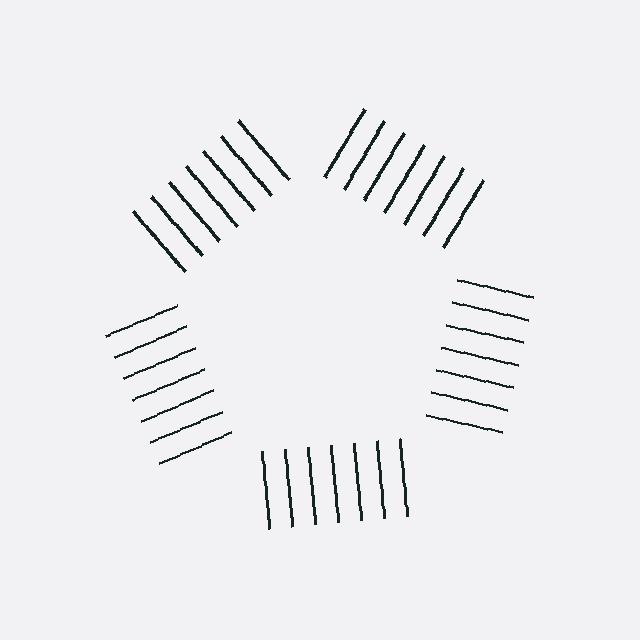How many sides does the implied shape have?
5 sides — the line-ends trace a pentagon.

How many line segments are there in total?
35 — 7 along each of the 5 edges.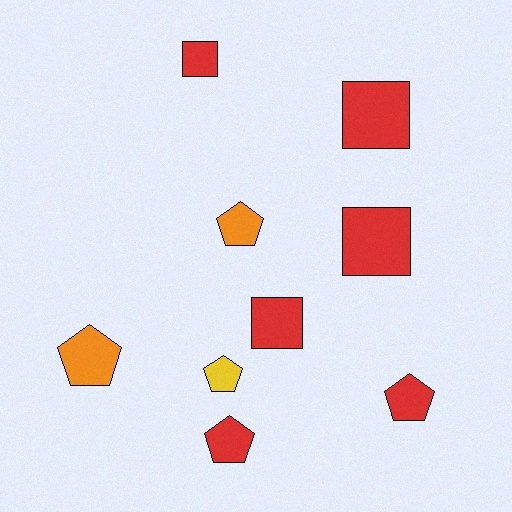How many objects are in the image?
There are 9 objects.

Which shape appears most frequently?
Pentagon, with 5 objects.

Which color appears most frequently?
Red, with 6 objects.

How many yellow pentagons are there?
There is 1 yellow pentagon.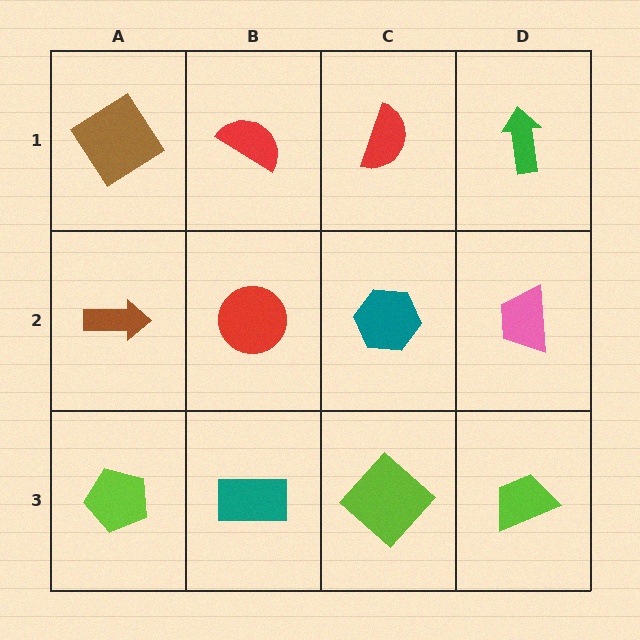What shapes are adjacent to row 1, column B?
A red circle (row 2, column B), a brown diamond (row 1, column A), a red semicircle (row 1, column C).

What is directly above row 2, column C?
A red semicircle.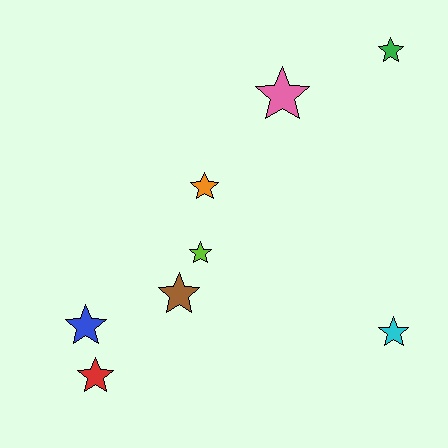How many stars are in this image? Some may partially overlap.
There are 8 stars.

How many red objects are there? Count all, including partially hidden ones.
There is 1 red object.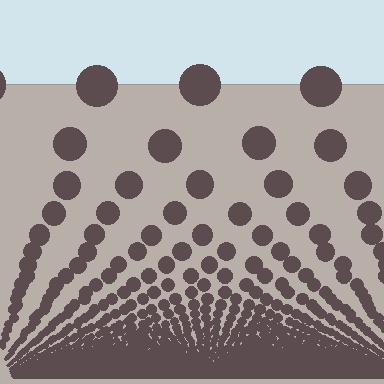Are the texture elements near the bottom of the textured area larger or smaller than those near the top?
Smaller. The gradient is inverted — elements near the bottom are smaller and denser.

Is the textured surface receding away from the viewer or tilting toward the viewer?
The surface appears to tilt toward the viewer. Texture elements get larger and sparser toward the top.